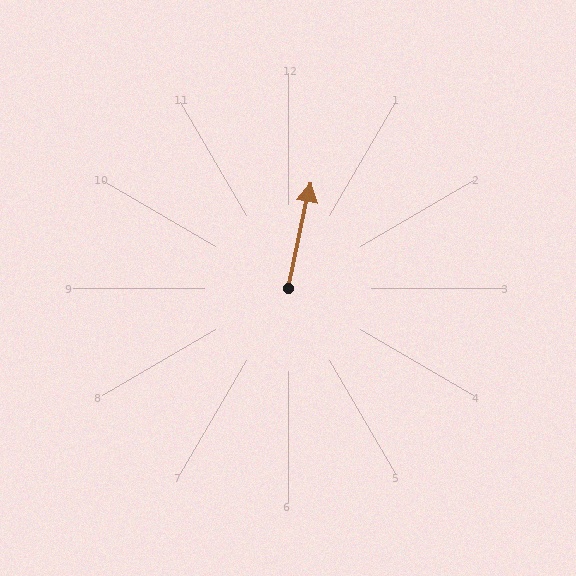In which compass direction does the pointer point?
North.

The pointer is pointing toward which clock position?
Roughly 12 o'clock.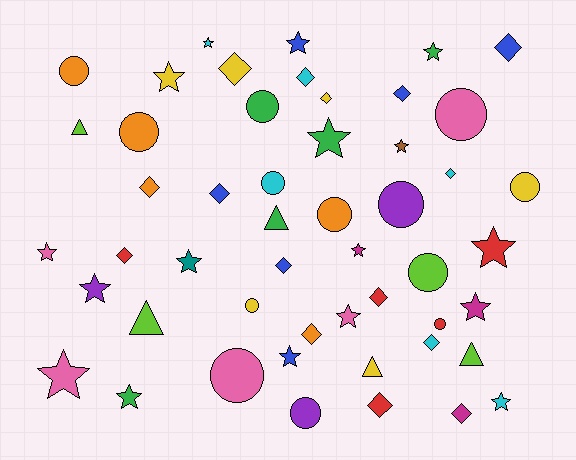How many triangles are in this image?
There are 5 triangles.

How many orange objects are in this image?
There are 5 orange objects.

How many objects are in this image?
There are 50 objects.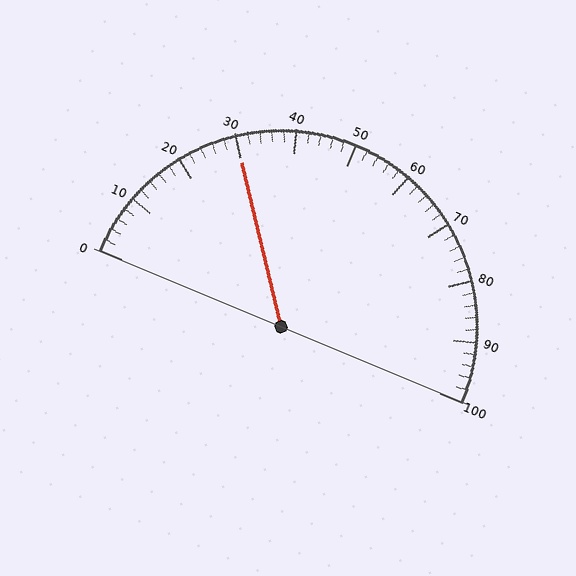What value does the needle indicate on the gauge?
The needle indicates approximately 30.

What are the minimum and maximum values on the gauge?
The gauge ranges from 0 to 100.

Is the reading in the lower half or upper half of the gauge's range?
The reading is in the lower half of the range (0 to 100).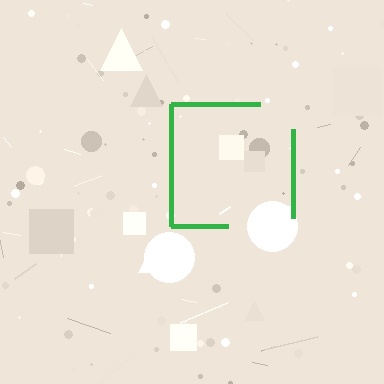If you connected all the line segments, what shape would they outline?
They would outline a square.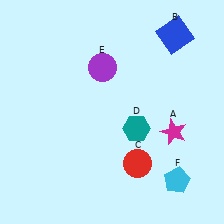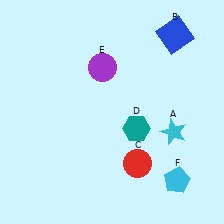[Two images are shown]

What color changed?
The star (A) changed from magenta in Image 1 to cyan in Image 2.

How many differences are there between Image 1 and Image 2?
There is 1 difference between the two images.